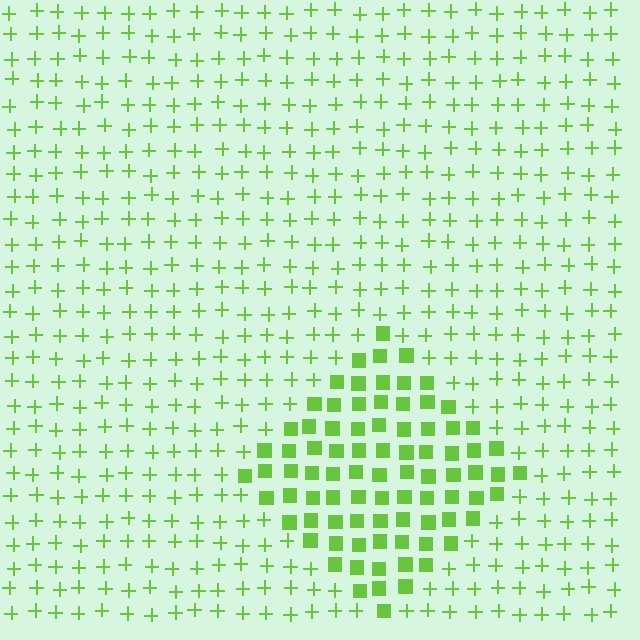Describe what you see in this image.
The image is filled with small lime elements arranged in a uniform grid. A diamond-shaped region contains squares, while the surrounding area contains plus signs. The boundary is defined purely by the change in element shape.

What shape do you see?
I see a diamond.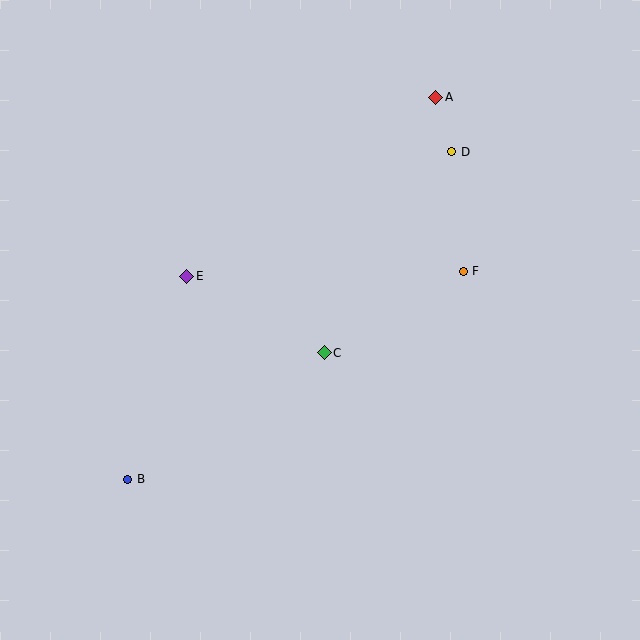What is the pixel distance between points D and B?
The distance between D and B is 461 pixels.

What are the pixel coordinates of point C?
Point C is at (324, 353).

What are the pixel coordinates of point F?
Point F is at (463, 271).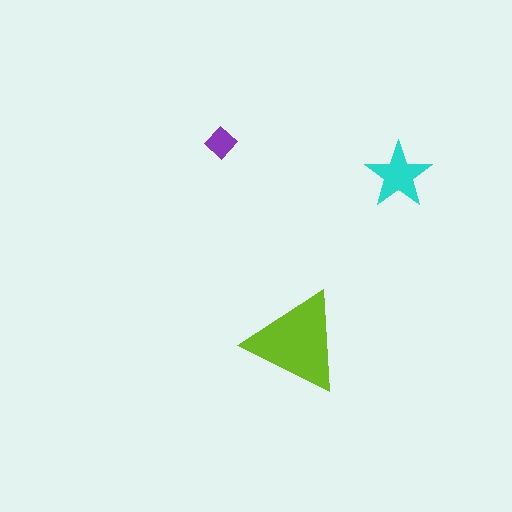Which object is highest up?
The purple diamond is topmost.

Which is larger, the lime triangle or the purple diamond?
The lime triangle.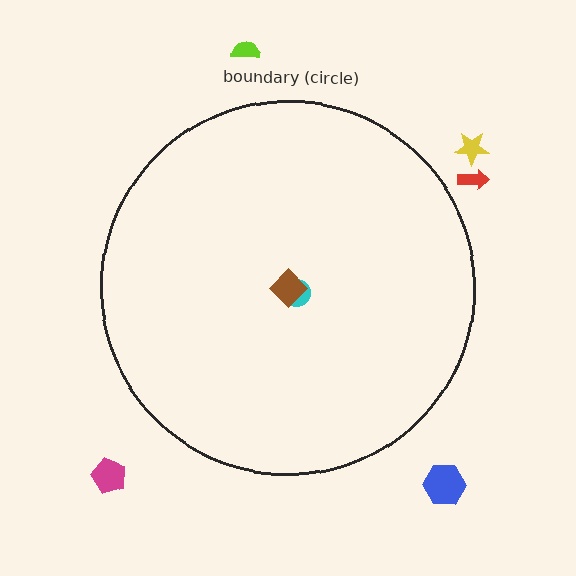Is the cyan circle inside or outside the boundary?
Inside.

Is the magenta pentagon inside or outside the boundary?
Outside.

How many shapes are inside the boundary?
2 inside, 5 outside.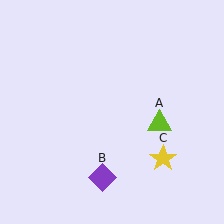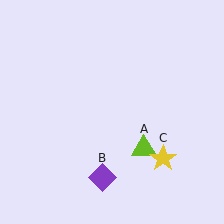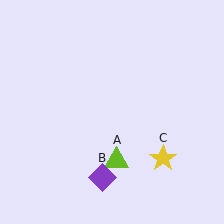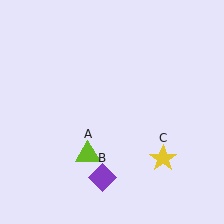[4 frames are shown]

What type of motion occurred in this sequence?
The lime triangle (object A) rotated clockwise around the center of the scene.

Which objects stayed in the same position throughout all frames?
Purple diamond (object B) and yellow star (object C) remained stationary.